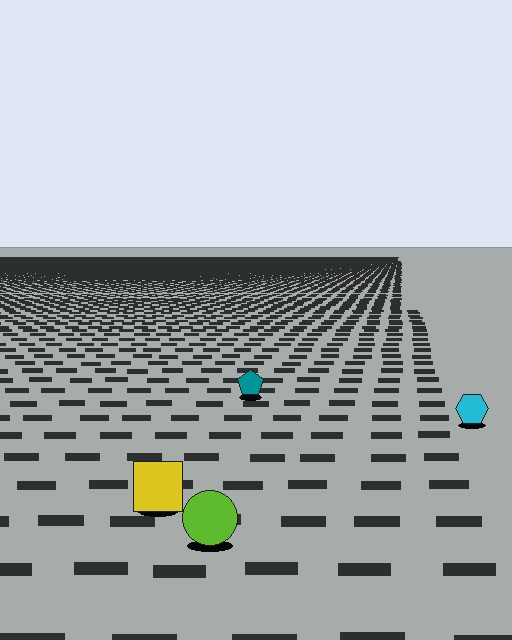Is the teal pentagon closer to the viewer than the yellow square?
No. The yellow square is closer — you can tell from the texture gradient: the ground texture is coarser near it.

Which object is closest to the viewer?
The lime circle is closest. The texture marks near it are larger and more spread out.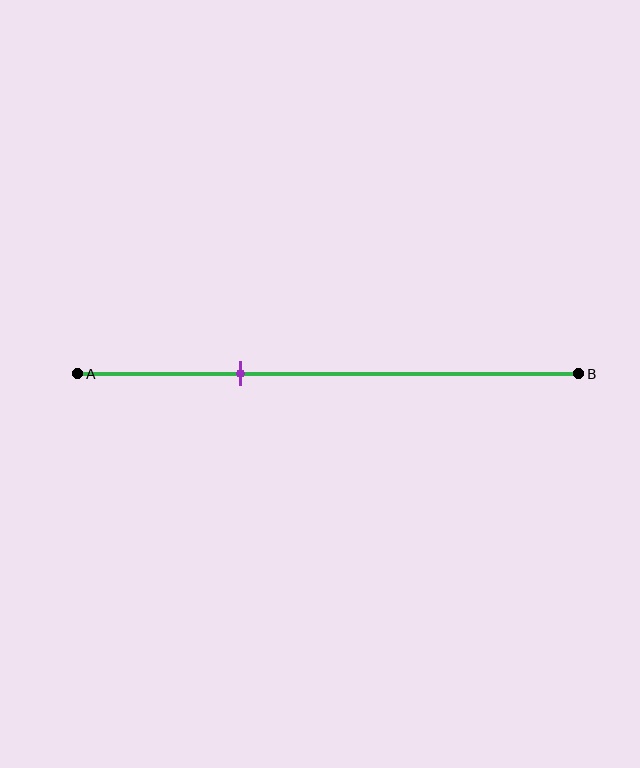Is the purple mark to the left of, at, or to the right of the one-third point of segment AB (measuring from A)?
The purple mark is approximately at the one-third point of segment AB.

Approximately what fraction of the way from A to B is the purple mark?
The purple mark is approximately 30% of the way from A to B.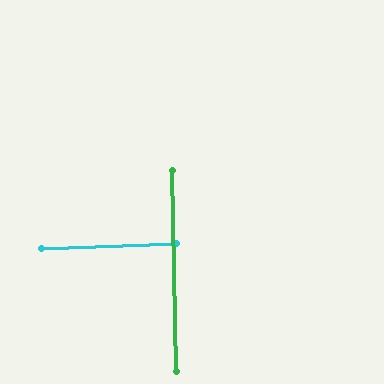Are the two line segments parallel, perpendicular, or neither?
Perpendicular — they meet at approximately 89°.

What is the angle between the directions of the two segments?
Approximately 89 degrees.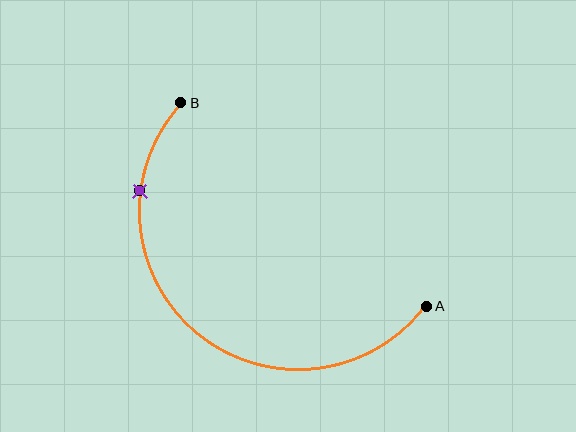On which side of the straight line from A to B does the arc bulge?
The arc bulges below and to the left of the straight line connecting A and B.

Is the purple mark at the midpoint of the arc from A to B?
No. The purple mark lies on the arc but is closer to endpoint B. The arc midpoint would be at the point on the curve equidistant along the arc from both A and B.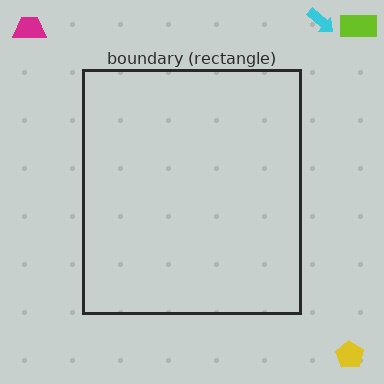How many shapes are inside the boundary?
0 inside, 4 outside.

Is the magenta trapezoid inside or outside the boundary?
Outside.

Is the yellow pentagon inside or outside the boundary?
Outside.